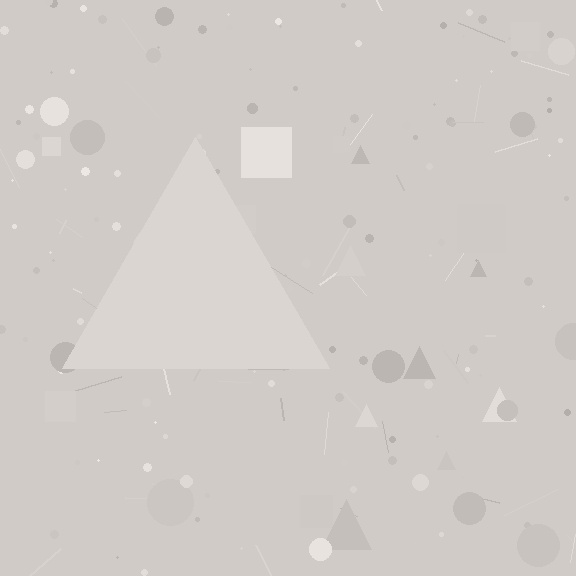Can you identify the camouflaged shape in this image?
The camouflaged shape is a triangle.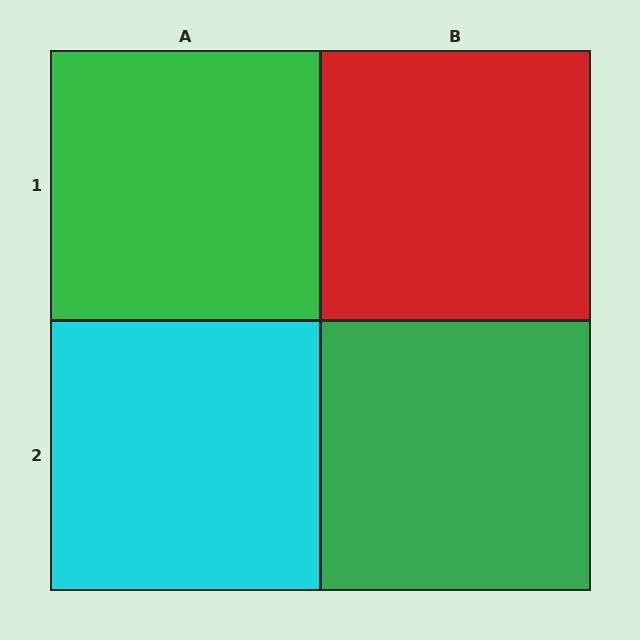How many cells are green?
2 cells are green.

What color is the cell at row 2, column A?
Cyan.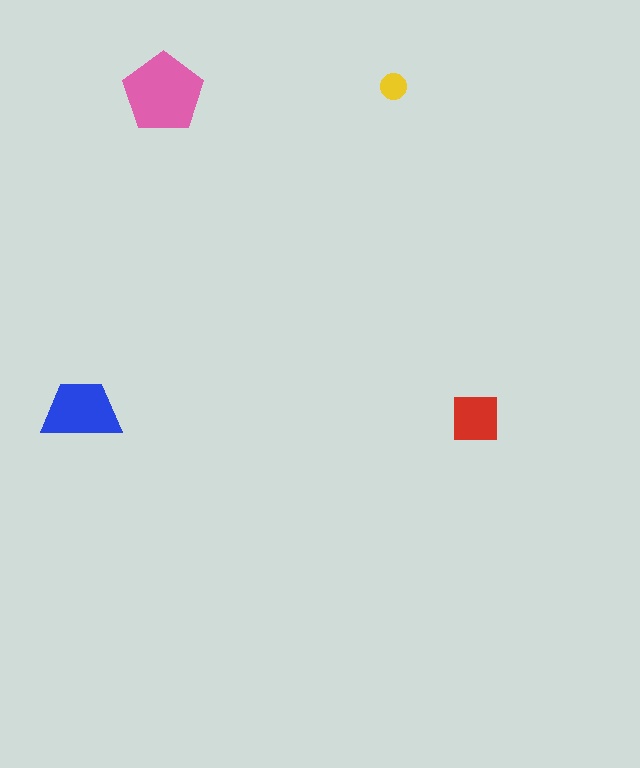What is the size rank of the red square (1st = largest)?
3rd.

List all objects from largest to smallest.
The pink pentagon, the blue trapezoid, the red square, the yellow circle.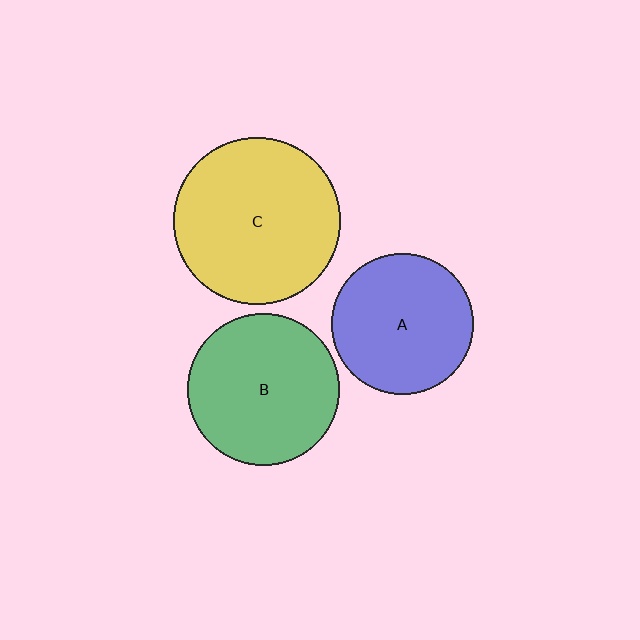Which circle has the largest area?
Circle C (yellow).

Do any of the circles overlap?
No, none of the circles overlap.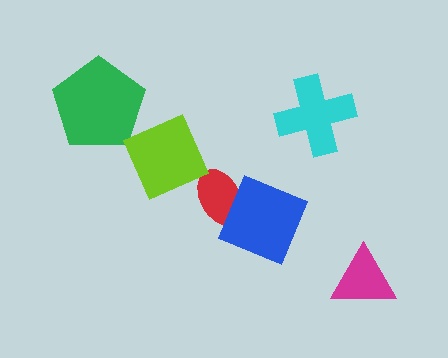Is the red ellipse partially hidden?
Yes, it is partially covered by another shape.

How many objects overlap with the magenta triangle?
0 objects overlap with the magenta triangle.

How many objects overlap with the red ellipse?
1 object overlaps with the red ellipse.